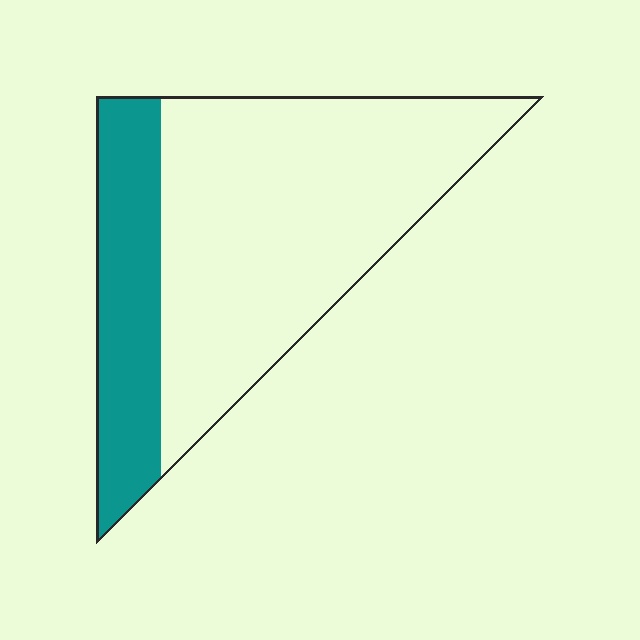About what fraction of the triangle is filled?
About one quarter (1/4).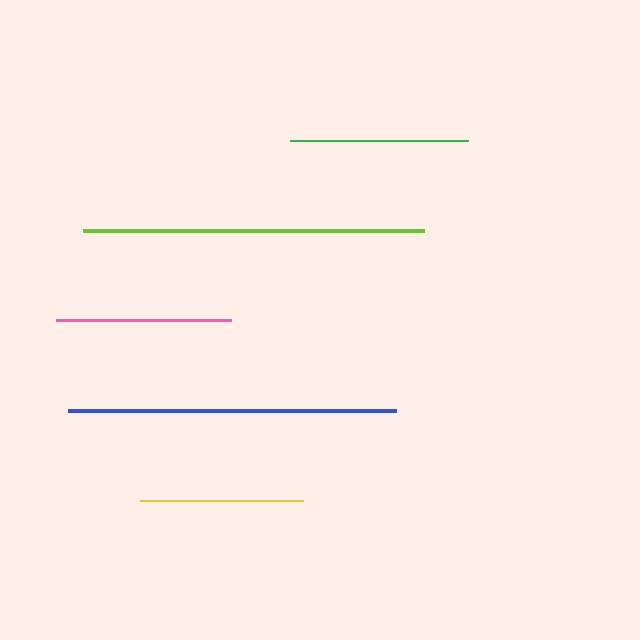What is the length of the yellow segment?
The yellow segment is approximately 163 pixels long.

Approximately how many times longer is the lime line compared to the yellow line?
The lime line is approximately 2.1 times the length of the yellow line.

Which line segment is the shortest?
The yellow line is the shortest at approximately 163 pixels.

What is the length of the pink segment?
The pink segment is approximately 175 pixels long.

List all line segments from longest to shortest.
From longest to shortest: lime, blue, green, pink, yellow.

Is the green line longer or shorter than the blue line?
The blue line is longer than the green line.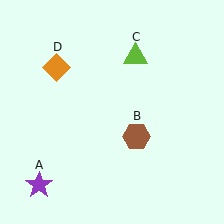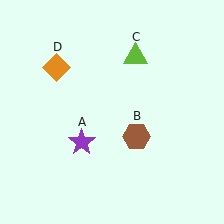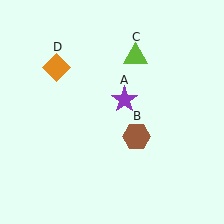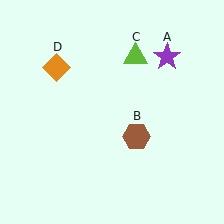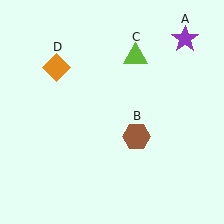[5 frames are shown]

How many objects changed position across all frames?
1 object changed position: purple star (object A).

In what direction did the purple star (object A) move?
The purple star (object A) moved up and to the right.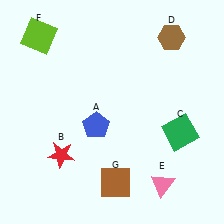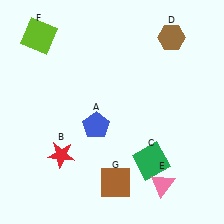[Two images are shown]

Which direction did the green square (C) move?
The green square (C) moved down.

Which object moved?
The green square (C) moved down.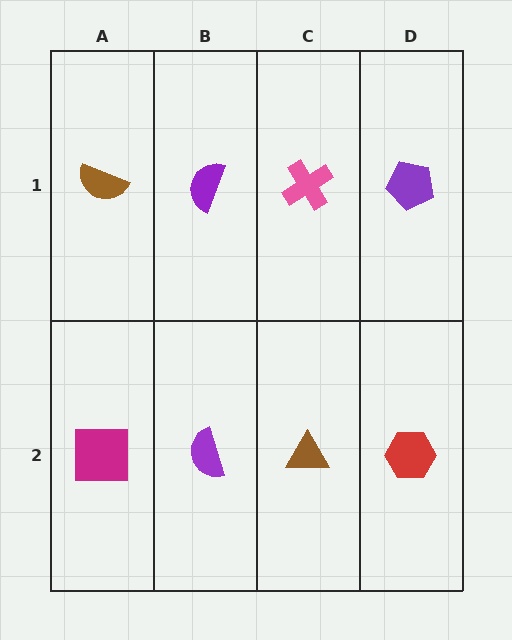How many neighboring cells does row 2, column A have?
2.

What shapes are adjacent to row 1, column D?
A red hexagon (row 2, column D), a pink cross (row 1, column C).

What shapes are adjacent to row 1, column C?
A brown triangle (row 2, column C), a purple semicircle (row 1, column B), a purple pentagon (row 1, column D).